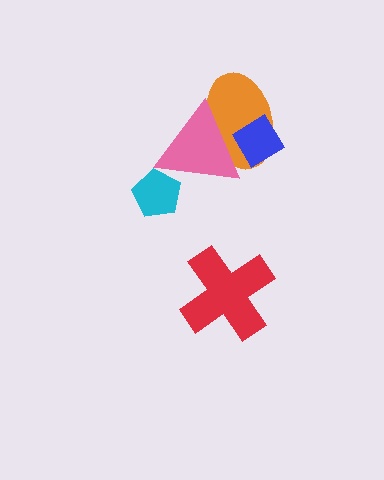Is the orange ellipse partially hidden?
Yes, it is partially covered by another shape.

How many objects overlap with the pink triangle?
3 objects overlap with the pink triangle.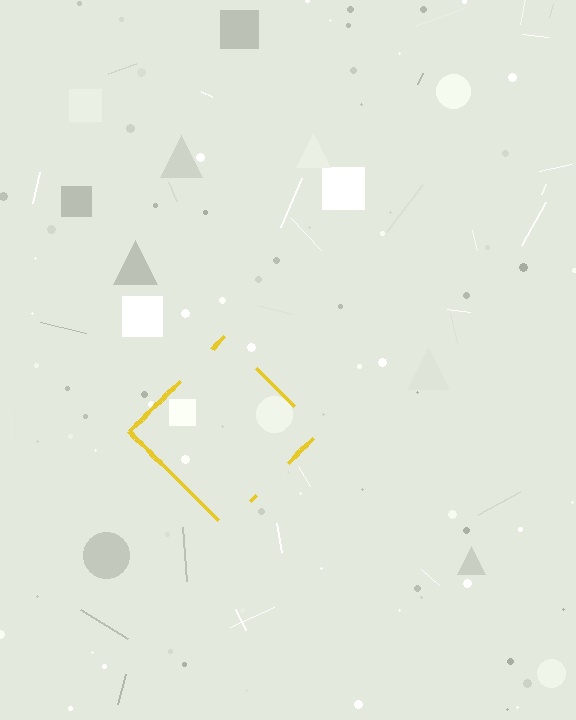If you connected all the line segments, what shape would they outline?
They would outline a diamond.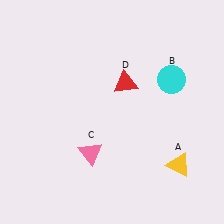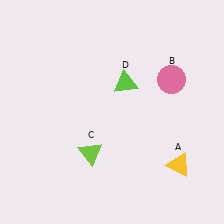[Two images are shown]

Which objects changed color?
B changed from cyan to pink. C changed from pink to lime. D changed from red to lime.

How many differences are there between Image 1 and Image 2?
There are 3 differences between the two images.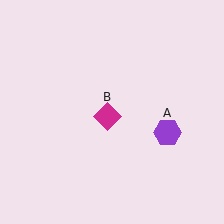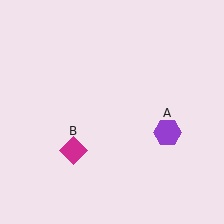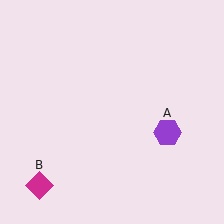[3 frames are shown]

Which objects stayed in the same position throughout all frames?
Purple hexagon (object A) remained stationary.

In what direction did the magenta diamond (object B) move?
The magenta diamond (object B) moved down and to the left.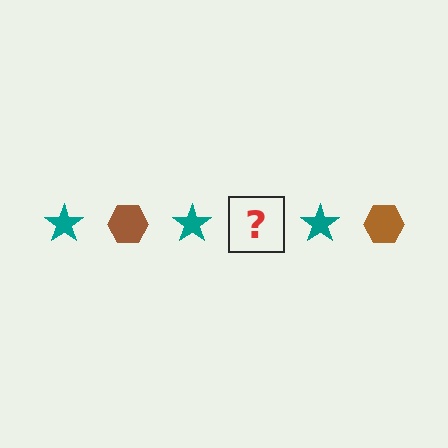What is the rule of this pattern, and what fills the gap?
The rule is that the pattern alternates between teal star and brown hexagon. The gap should be filled with a brown hexagon.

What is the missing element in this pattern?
The missing element is a brown hexagon.